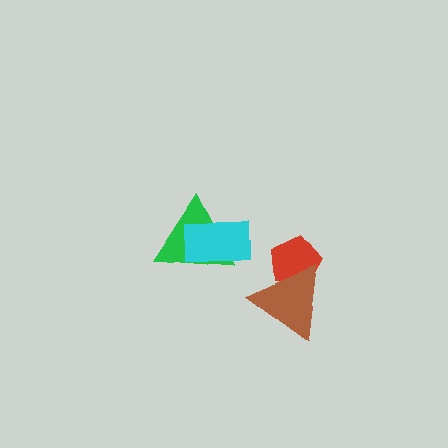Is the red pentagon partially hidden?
Yes, it is partially covered by another shape.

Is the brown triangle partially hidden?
No, no other shape covers it.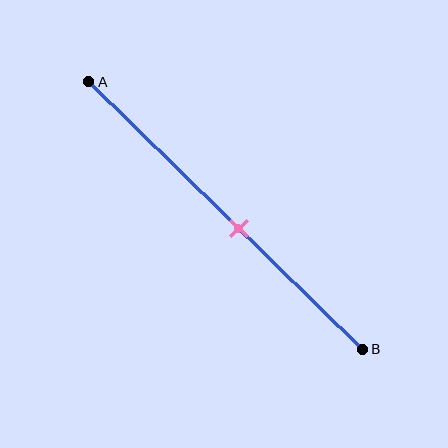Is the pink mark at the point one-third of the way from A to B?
No, the mark is at about 55% from A, not at the 33% one-third point.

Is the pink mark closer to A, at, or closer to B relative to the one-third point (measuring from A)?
The pink mark is closer to point B than the one-third point of segment AB.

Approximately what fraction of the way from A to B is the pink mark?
The pink mark is approximately 55% of the way from A to B.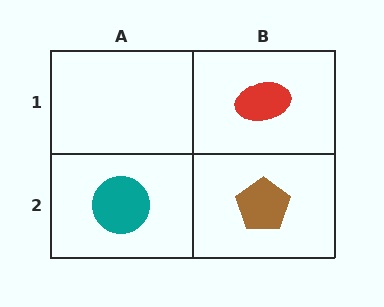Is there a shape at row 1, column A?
No, that cell is empty.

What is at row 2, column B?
A brown pentagon.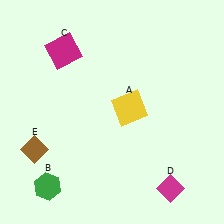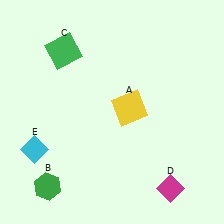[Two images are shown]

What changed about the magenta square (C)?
In Image 1, C is magenta. In Image 2, it changed to green.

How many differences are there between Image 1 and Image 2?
There are 2 differences between the two images.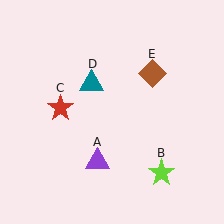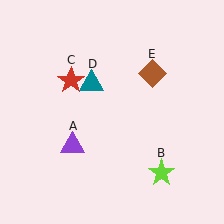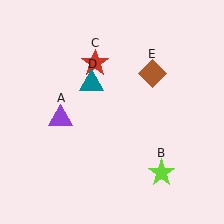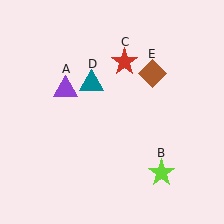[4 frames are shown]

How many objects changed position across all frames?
2 objects changed position: purple triangle (object A), red star (object C).